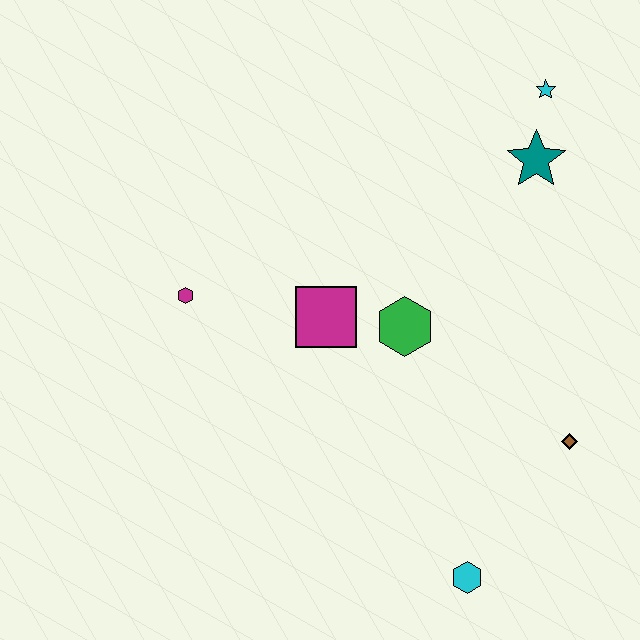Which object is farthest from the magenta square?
The cyan star is farthest from the magenta square.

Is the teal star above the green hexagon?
Yes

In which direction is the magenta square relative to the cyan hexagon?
The magenta square is above the cyan hexagon.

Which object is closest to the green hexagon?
The magenta square is closest to the green hexagon.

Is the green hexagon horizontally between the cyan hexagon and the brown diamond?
No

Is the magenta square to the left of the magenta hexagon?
No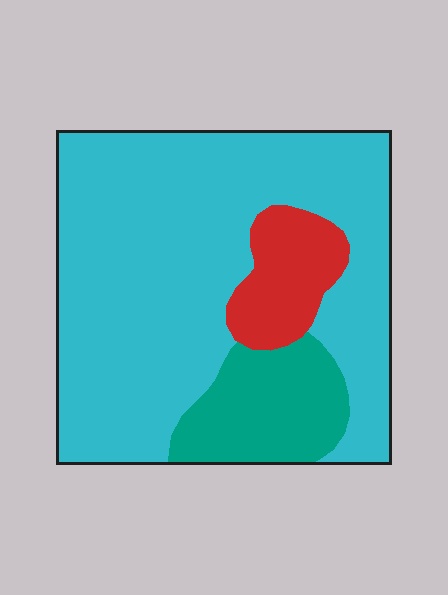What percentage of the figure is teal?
Teal takes up about one sixth (1/6) of the figure.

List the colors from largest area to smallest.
From largest to smallest: cyan, teal, red.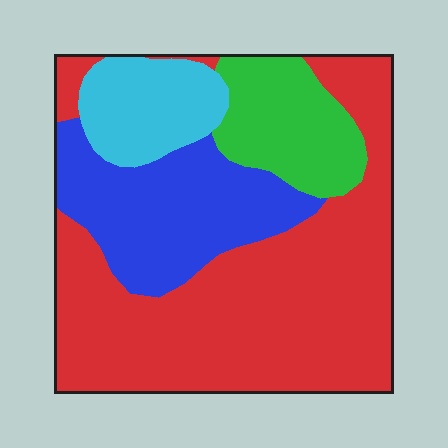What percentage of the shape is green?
Green covers 13% of the shape.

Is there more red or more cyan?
Red.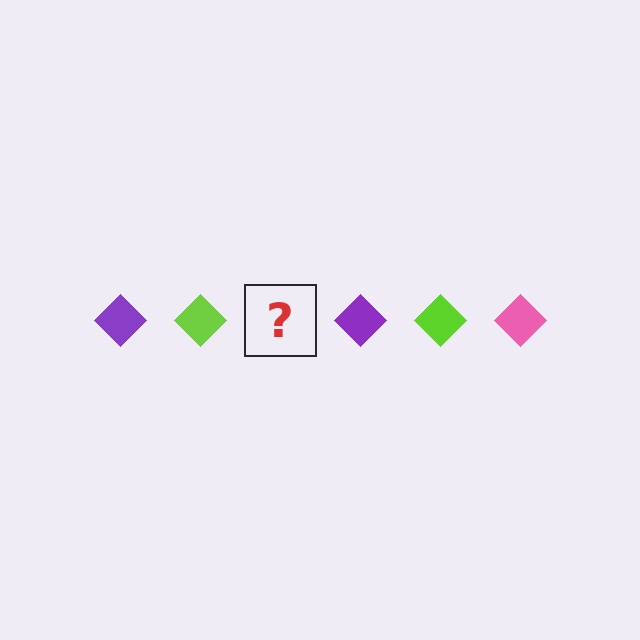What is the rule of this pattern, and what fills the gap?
The rule is that the pattern cycles through purple, lime, pink diamonds. The gap should be filled with a pink diamond.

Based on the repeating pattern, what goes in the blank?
The blank should be a pink diamond.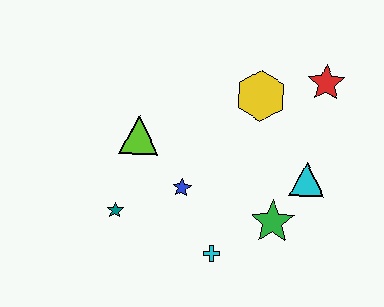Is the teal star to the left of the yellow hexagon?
Yes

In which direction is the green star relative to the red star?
The green star is below the red star.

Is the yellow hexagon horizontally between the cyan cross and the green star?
Yes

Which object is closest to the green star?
The cyan triangle is closest to the green star.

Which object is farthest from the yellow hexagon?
The teal star is farthest from the yellow hexagon.